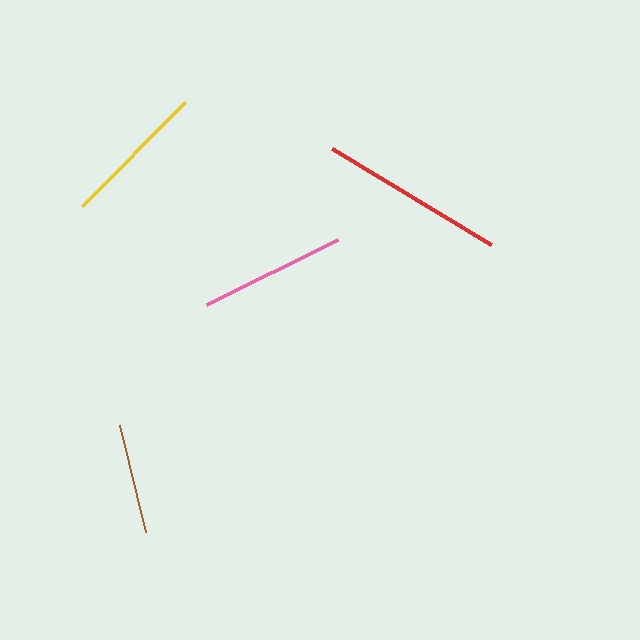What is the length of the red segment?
The red segment is approximately 186 pixels long.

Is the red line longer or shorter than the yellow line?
The red line is longer than the yellow line.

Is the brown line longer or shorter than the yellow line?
The yellow line is longer than the brown line.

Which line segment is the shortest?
The brown line is the shortest at approximately 111 pixels.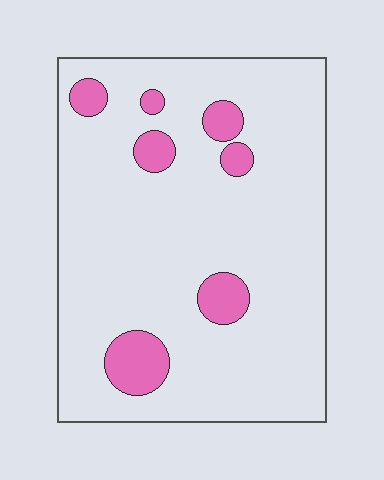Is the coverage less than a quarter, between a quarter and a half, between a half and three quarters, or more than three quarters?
Less than a quarter.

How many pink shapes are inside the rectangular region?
7.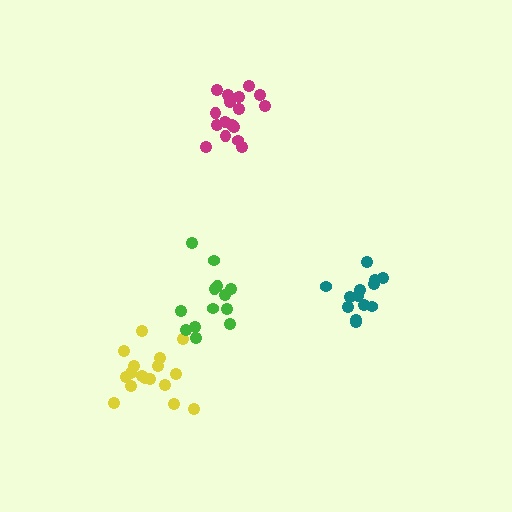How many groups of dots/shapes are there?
There are 4 groups.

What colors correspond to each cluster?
The clusters are colored: yellow, teal, green, magenta.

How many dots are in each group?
Group 1: 17 dots, Group 2: 13 dots, Group 3: 13 dots, Group 4: 17 dots (60 total).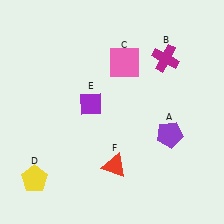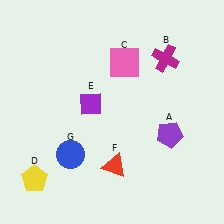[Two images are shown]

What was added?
A blue circle (G) was added in Image 2.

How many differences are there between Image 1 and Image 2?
There is 1 difference between the two images.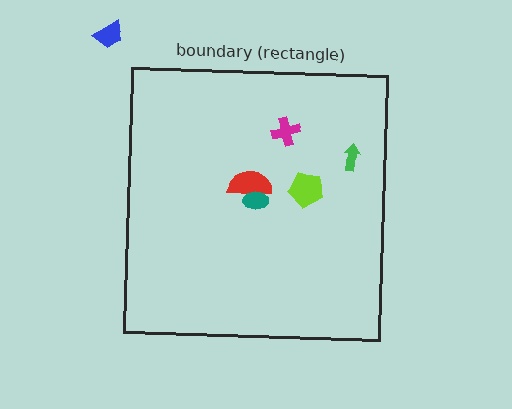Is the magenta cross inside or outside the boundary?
Inside.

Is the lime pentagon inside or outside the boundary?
Inside.